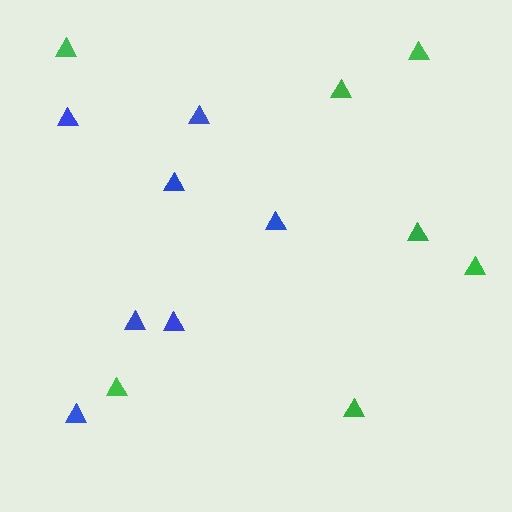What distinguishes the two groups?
There are 2 groups: one group of blue triangles (7) and one group of green triangles (7).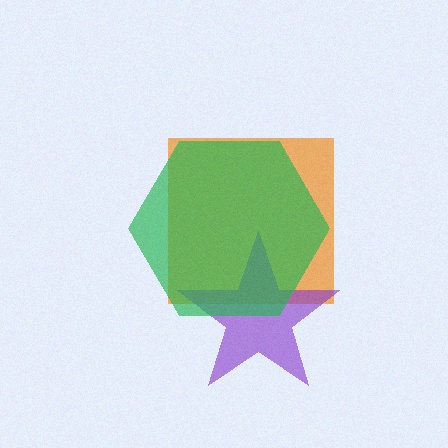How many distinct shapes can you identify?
There are 3 distinct shapes: an orange square, a purple star, a green hexagon.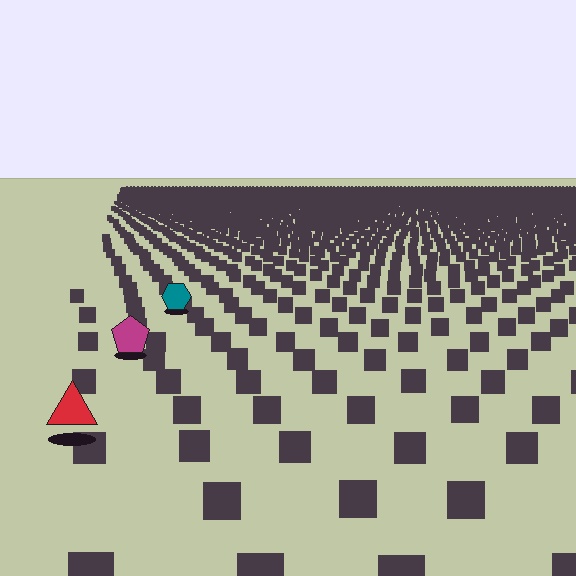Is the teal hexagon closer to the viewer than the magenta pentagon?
No. The magenta pentagon is closer — you can tell from the texture gradient: the ground texture is coarser near it.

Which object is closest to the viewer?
The red triangle is closest. The texture marks near it are larger and more spread out.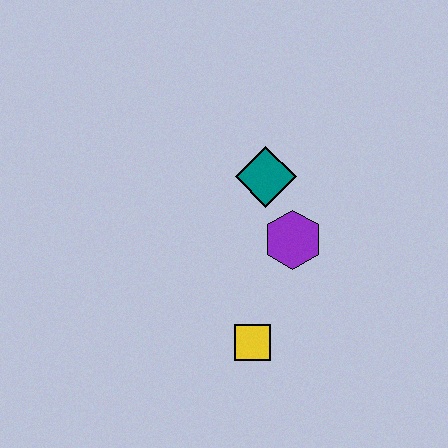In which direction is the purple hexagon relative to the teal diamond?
The purple hexagon is below the teal diamond.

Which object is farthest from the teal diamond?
The yellow square is farthest from the teal diamond.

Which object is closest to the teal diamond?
The purple hexagon is closest to the teal diamond.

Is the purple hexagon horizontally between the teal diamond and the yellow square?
No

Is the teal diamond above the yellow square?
Yes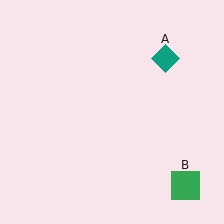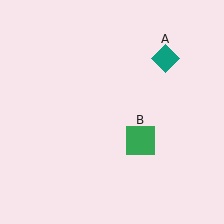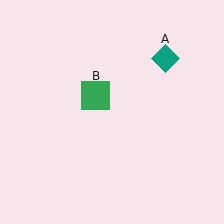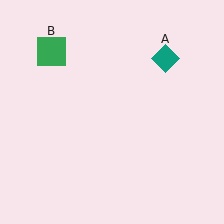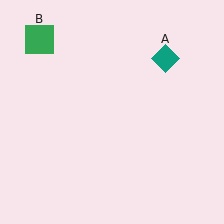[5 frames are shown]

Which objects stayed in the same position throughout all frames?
Teal diamond (object A) remained stationary.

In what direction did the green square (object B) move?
The green square (object B) moved up and to the left.